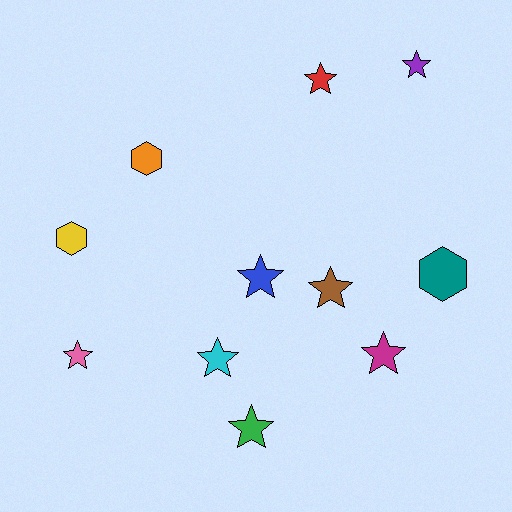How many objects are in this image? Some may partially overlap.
There are 11 objects.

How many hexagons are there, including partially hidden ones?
There are 3 hexagons.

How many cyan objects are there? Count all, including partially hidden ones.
There is 1 cyan object.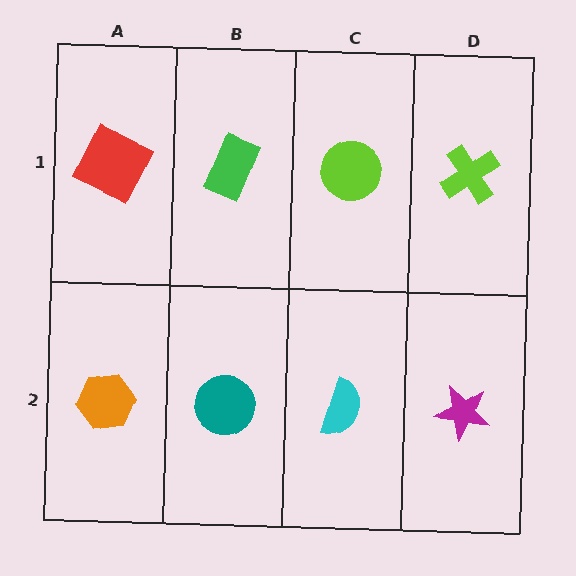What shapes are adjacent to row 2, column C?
A lime circle (row 1, column C), a teal circle (row 2, column B), a magenta star (row 2, column D).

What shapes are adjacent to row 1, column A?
An orange hexagon (row 2, column A), a green rectangle (row 1, column B).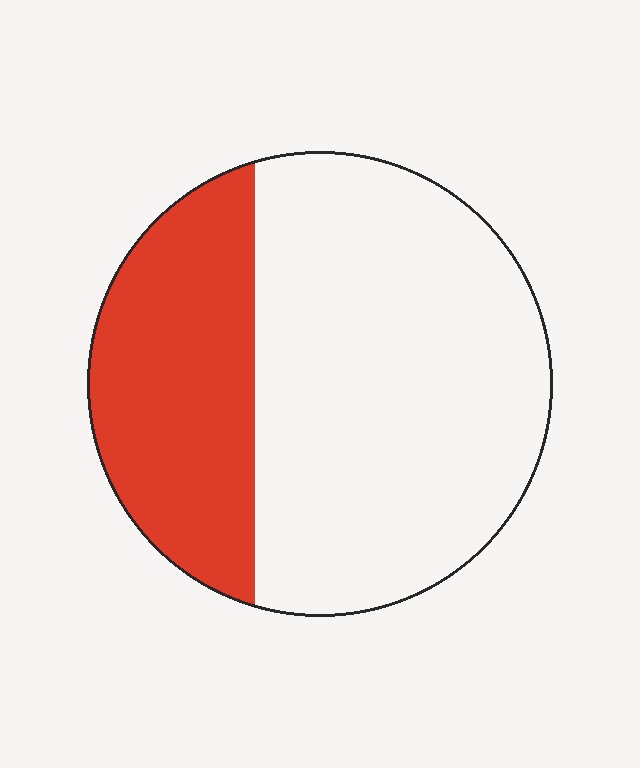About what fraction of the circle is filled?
About one third (1/3).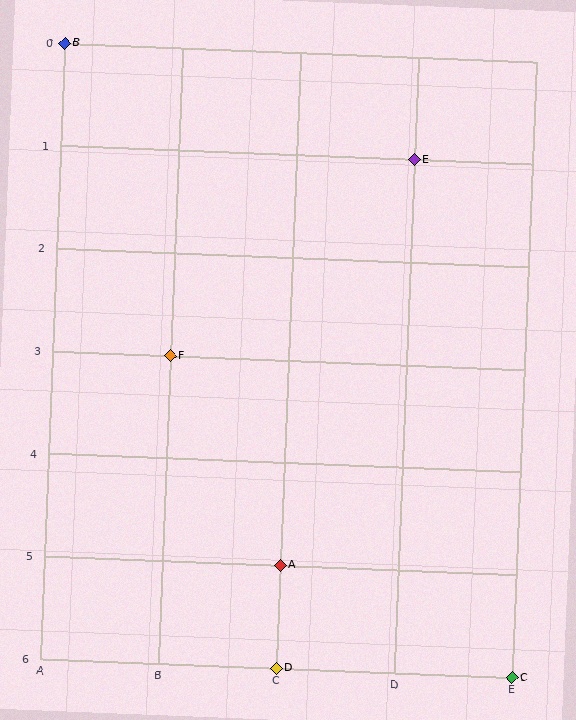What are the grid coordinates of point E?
Point E is at grid coordinates (D, 1).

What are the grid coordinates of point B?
Point B is at grid coordinates (A, 0).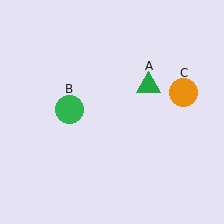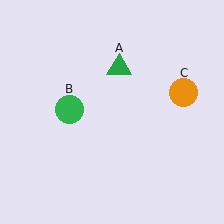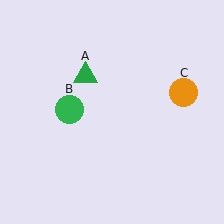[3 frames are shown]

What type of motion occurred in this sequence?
The green triangle (object A) rotated counterclockwise around the center of the scene.